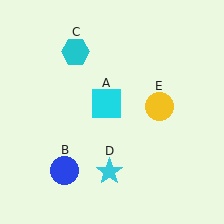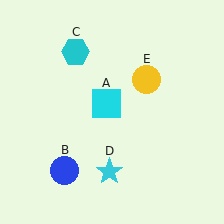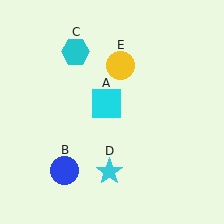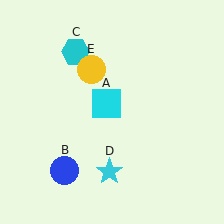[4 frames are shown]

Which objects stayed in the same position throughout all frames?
Cyan square (object A) and blue circle (object B) and cyan hexagon (object C) and cyan star (object D) remained stationary.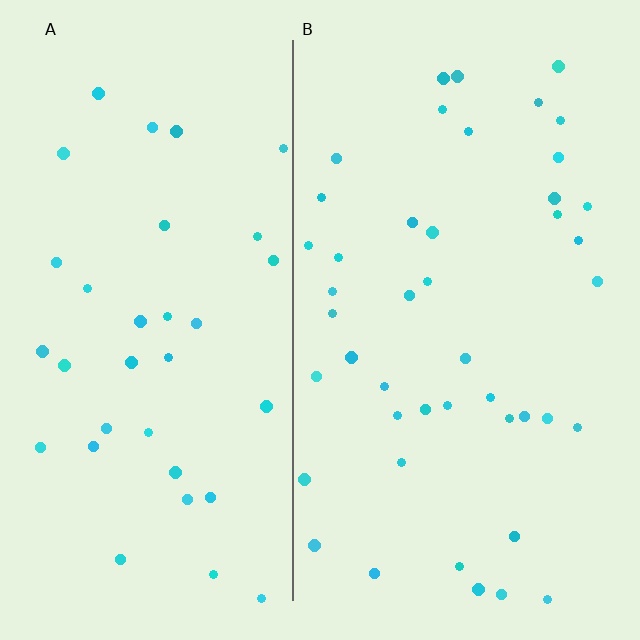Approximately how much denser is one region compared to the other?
Approximately 1.3× — region B over region A.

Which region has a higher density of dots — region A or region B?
B (the right).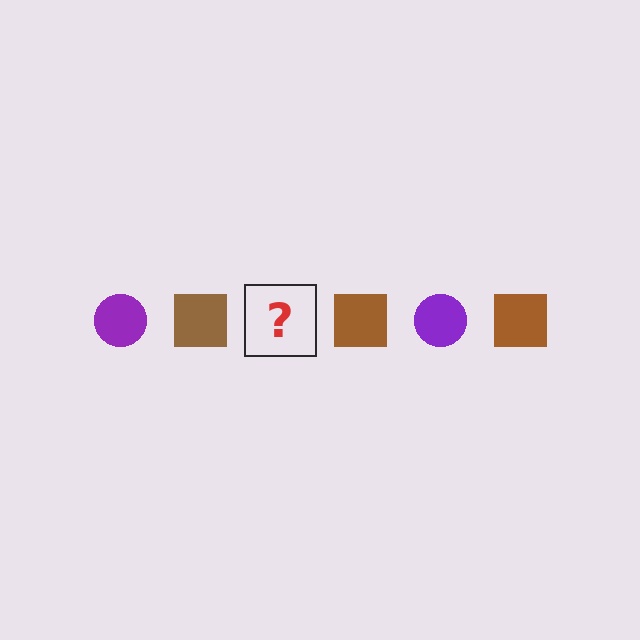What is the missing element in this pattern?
The missing element is a purple circle.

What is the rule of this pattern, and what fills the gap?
The rule is that the pattern alternates between purple circle and brown square. The gap should be filled with a purple circle.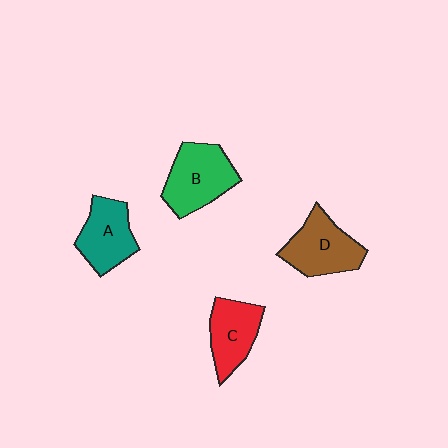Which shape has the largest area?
Shape B (green).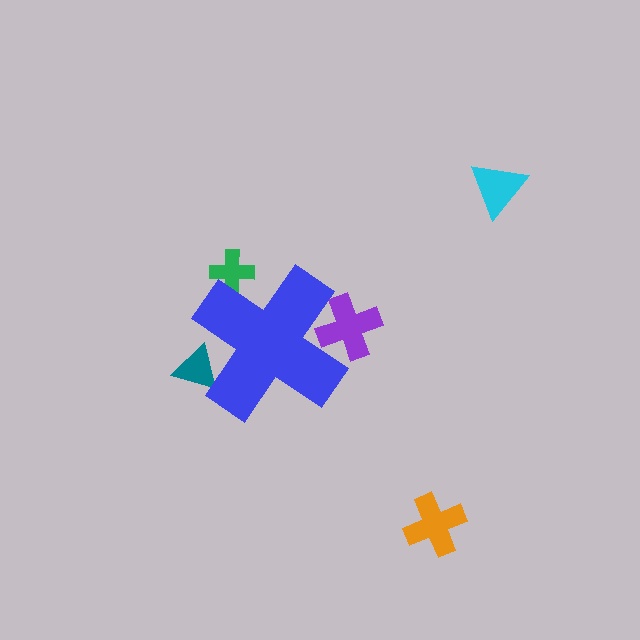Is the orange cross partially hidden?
No, the orange cross is fully visible.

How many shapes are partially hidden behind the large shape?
3 shapes are partially hidden.